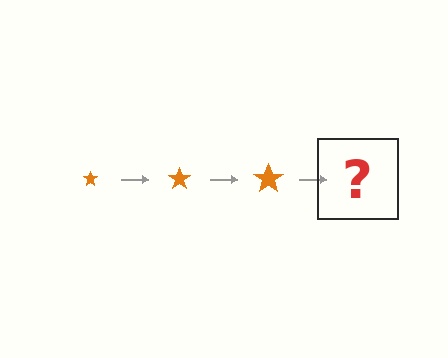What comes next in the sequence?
The next element should be an orange star, larger than the previous one.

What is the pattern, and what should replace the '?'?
The pattern is that the star gets progressively larger each step. The '?' should be an orange star, larger than the previous one.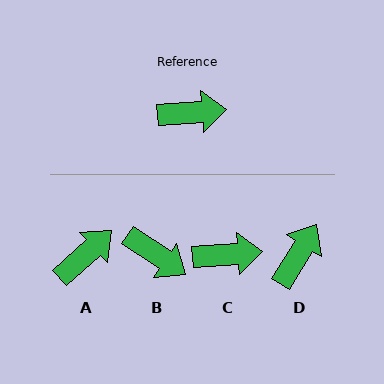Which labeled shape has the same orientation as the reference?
C.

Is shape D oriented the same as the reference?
No, it is off by about 54 degrees.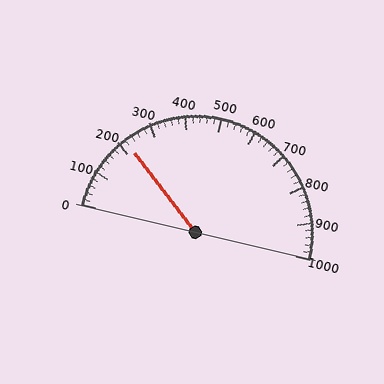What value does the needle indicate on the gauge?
The needle indicates approximately 220.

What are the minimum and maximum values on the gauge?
The gauge ranges from 0 to 1000.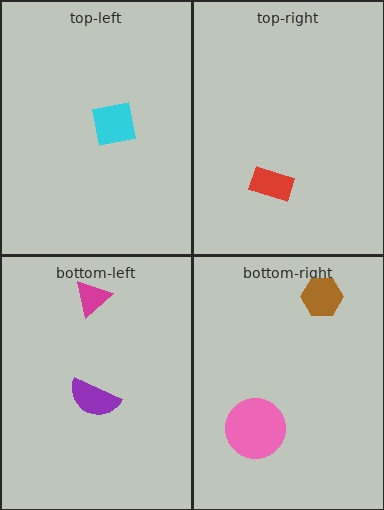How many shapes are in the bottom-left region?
2.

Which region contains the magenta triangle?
The bottom-left region.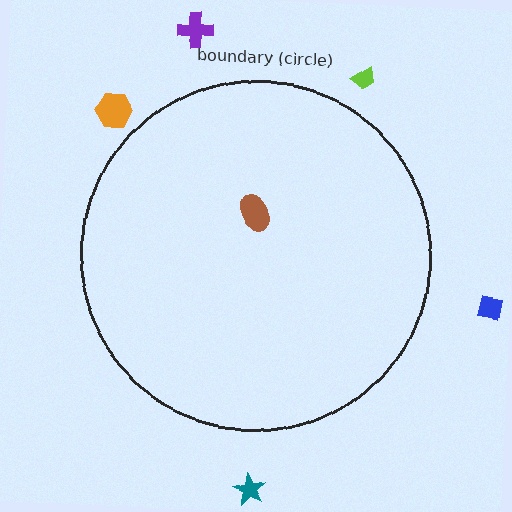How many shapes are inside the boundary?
1 inside, 5 outside.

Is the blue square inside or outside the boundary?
Outside.